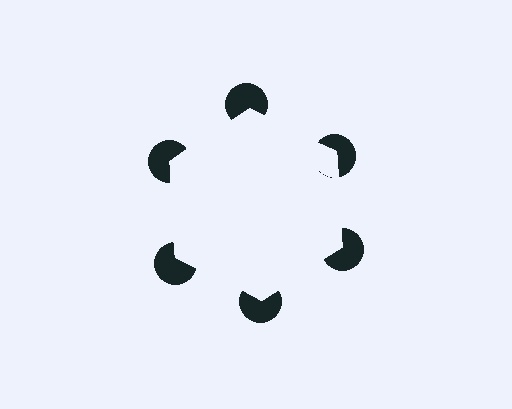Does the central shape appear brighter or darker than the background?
It typically appears slightly brighter than the background, even though no actual brightness change is drawn.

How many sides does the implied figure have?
6 sides.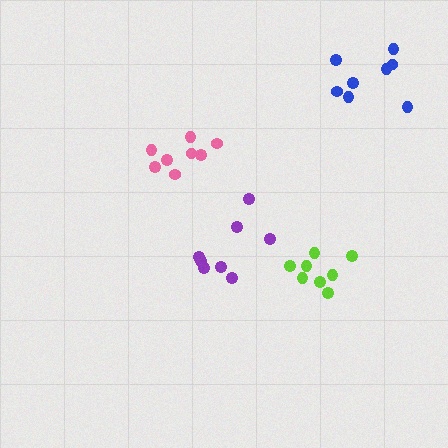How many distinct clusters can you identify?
There are 4 distinct clusters.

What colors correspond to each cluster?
The clusters are colored: blue, purple, pink, lime.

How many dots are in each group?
Group 1: 8 dots, Group 2: 8 dots, Group 3: 8 dots, Group 4: 8 dots (32 total).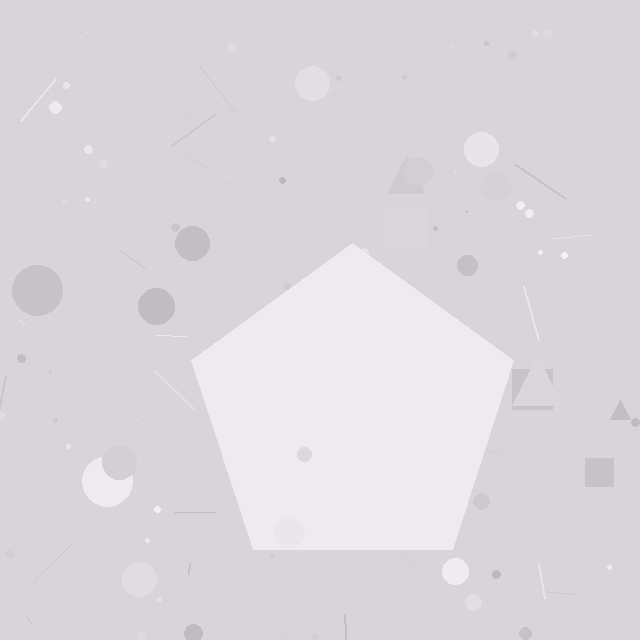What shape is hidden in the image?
A pentagon is hidden in the image.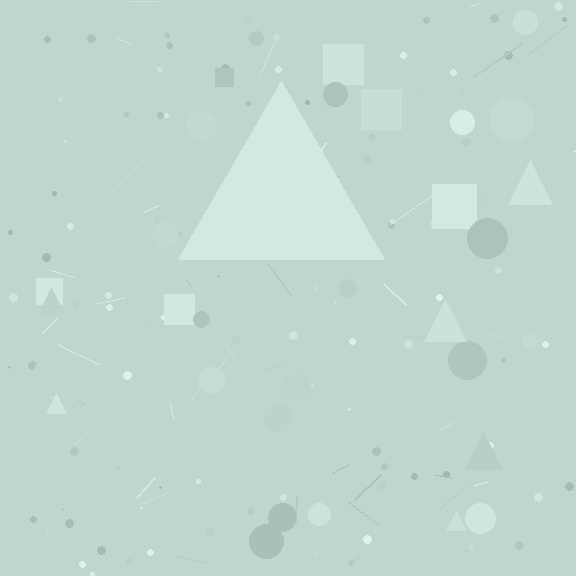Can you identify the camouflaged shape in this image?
The camouflaged shape is a triangle.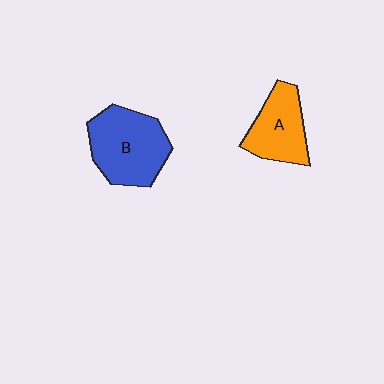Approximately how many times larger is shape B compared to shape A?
Approximately 1.4 times.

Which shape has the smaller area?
Shape A (orange).